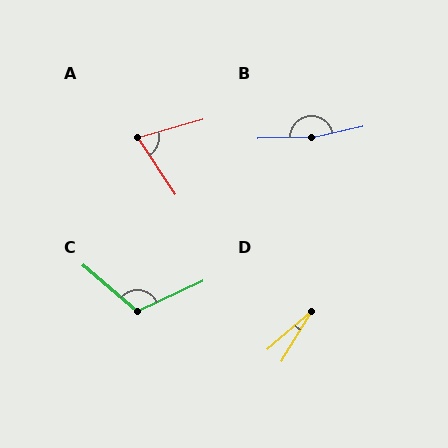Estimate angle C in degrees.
Approximately 114 degrees.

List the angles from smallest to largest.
D (18°), A (72°), C (114°), B (169°).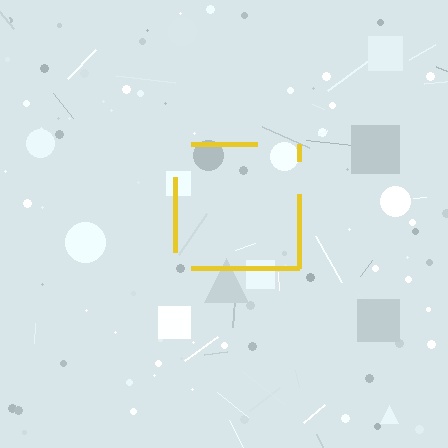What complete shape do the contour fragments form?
The contour fragments form a square.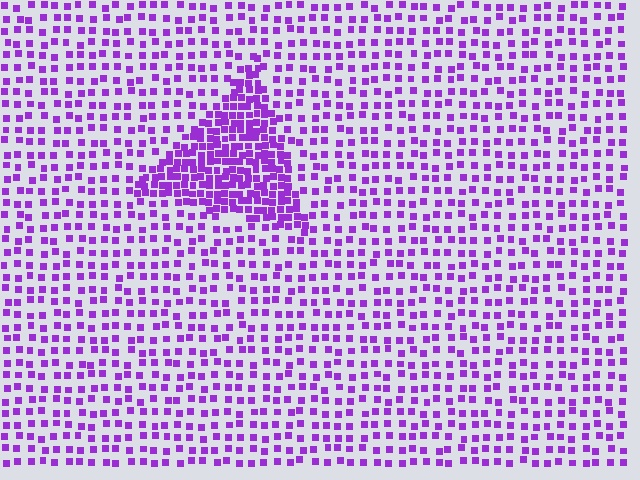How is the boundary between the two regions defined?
The boundary is defined by a change in element density (approximately 2.4x ratio). All elements are the same color, size, and shape.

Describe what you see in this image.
The image contains small purple elements arranged at two different densities. A triangle-shaped region is visible where the elements are more densely packed than the surrounding area.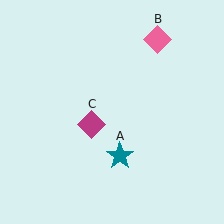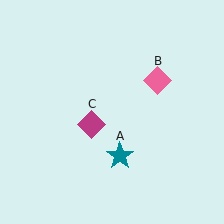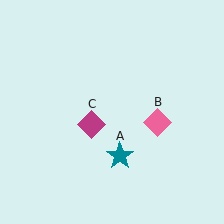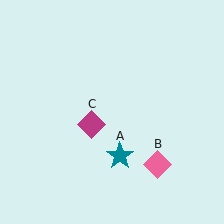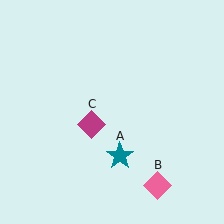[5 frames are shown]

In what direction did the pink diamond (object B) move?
The pink diamond (object B) moved down.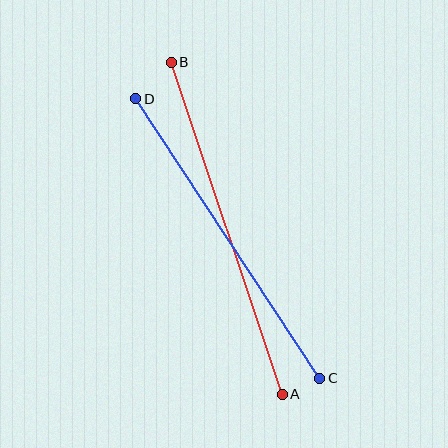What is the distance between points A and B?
The distance is approximately 350 pixels.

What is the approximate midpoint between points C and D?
The midpoint is at approximately (228, 239) pixels.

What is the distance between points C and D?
The distance is approximately 335 pixels.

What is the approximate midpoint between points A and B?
The midpoint is at approximately (227, 228) pixels.